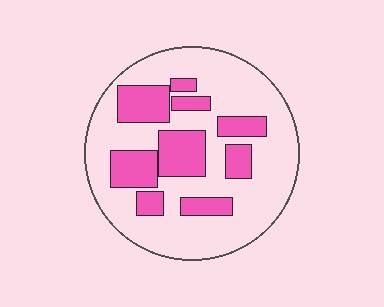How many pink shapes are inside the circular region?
9.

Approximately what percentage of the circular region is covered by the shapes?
Approximately 30%.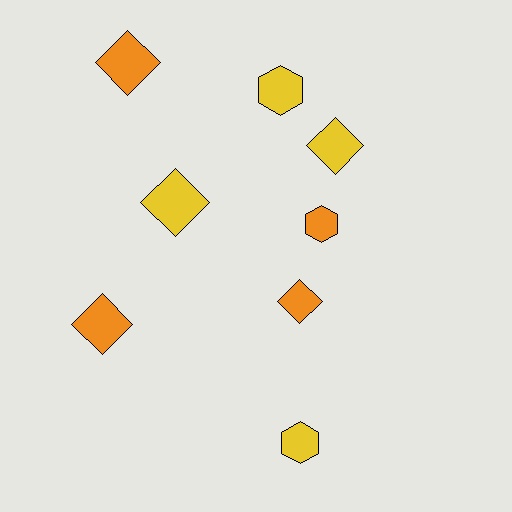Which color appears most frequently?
Yellow, with 4 objects.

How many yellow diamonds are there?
There are 2 yellow diamonds.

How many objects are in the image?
There are 8 objects.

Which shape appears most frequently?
Diamond, with 5 objects.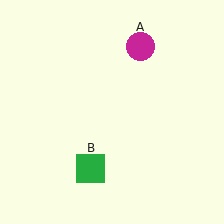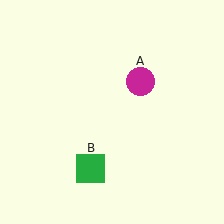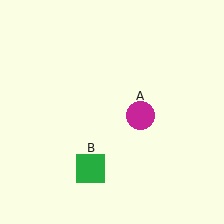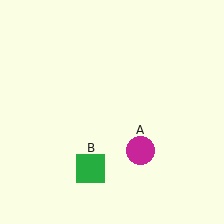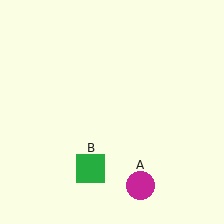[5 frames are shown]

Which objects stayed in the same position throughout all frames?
Green square (object B) remained stationary.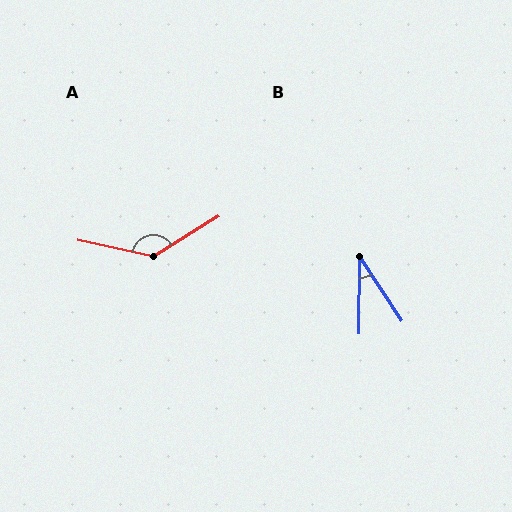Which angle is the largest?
A, at approximately 136 degrees.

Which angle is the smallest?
B, at approximately 34 degrees.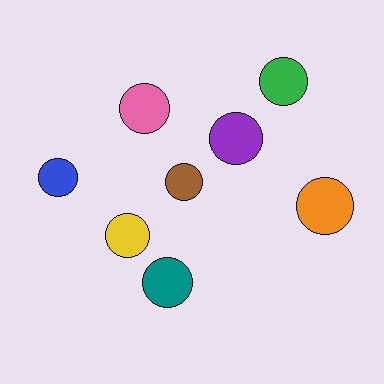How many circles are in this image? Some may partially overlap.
There are 8 circles.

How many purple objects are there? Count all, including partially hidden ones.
There is 1 purple object.